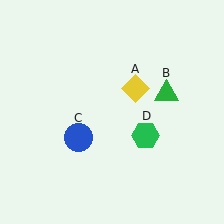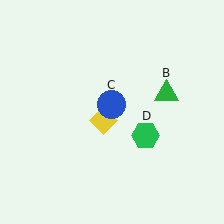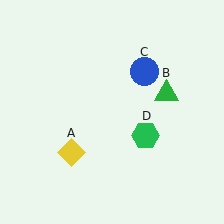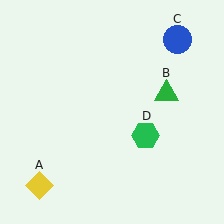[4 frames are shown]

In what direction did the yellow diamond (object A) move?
The yellow diamond (object A) moved down and to the left.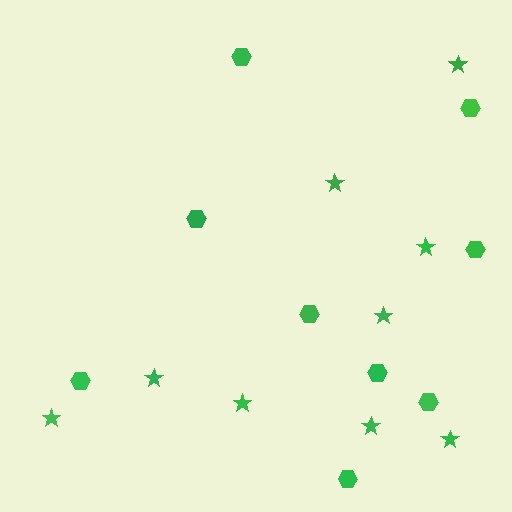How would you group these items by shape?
There are 2 groups: one group of hexagons (9) and one group of stars (9).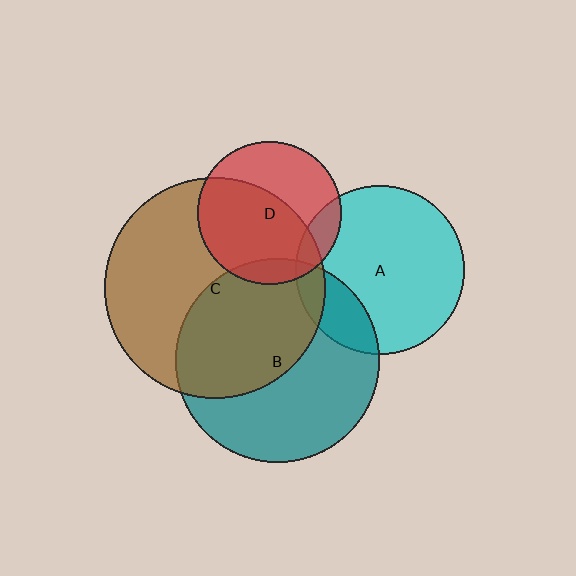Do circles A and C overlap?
Yes.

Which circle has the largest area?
Circle C (brown).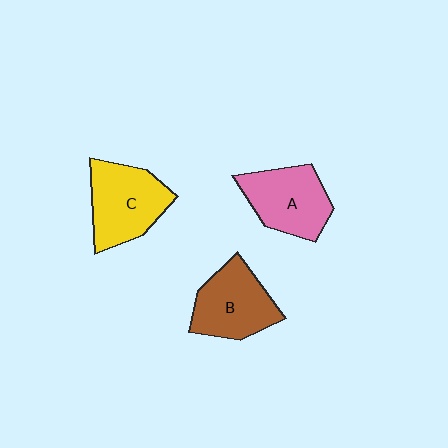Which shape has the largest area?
Shape C (yellow).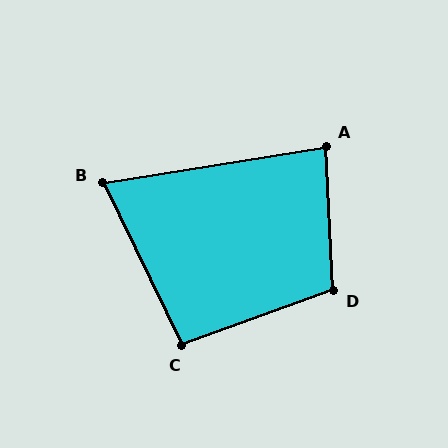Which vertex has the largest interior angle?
D, at approximately 107 degrees.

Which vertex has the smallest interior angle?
B, at approximately 73 degrees.